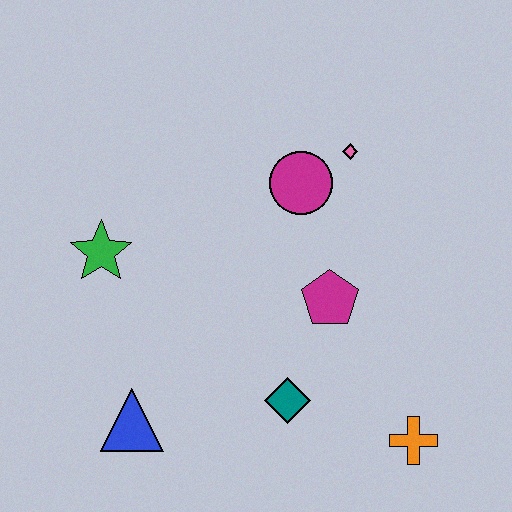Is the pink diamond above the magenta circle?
Yes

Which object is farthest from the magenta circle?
The blue triangle is farthest from the magenta circle.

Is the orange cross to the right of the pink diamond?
Yes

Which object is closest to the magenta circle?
The pink diamond is closest to the magenta circle.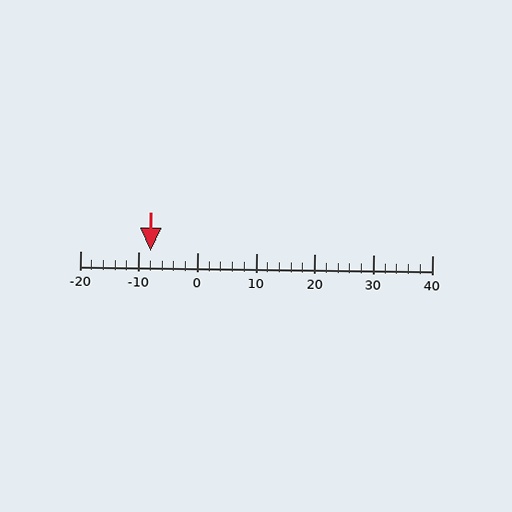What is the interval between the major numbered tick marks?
The major tick marks are spaced 10 units apart.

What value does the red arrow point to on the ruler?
The red arrow points to approximately -8.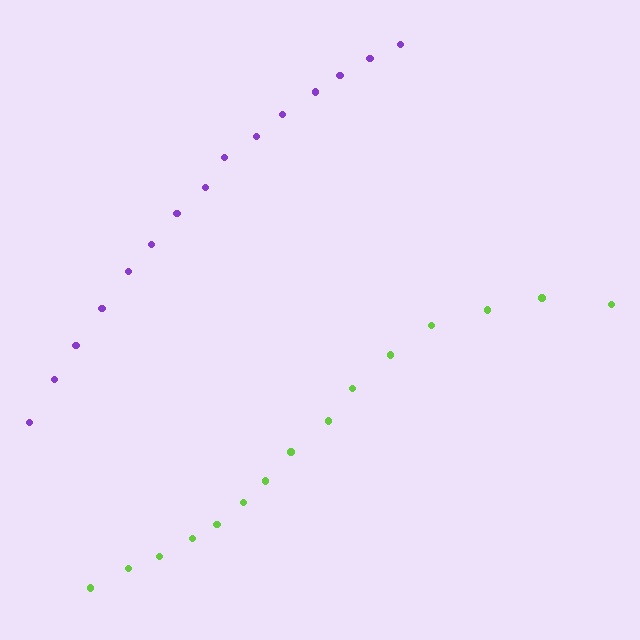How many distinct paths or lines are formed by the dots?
There are 2 distinct paths.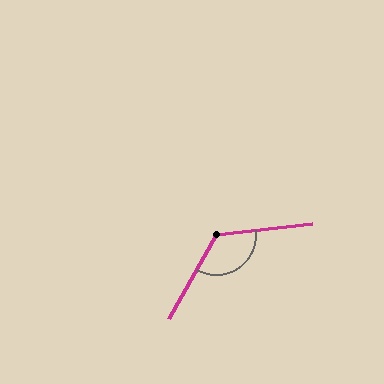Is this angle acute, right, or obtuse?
It is obtuse.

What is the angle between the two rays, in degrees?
Approximately 126 degrees.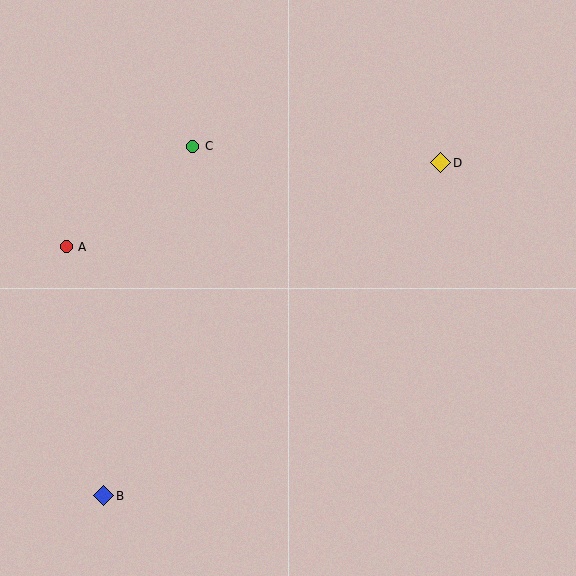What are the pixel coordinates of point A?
Point A is at (66, 247).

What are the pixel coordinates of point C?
Point C is at (193, 146).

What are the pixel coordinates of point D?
Point D is at (441, 163).